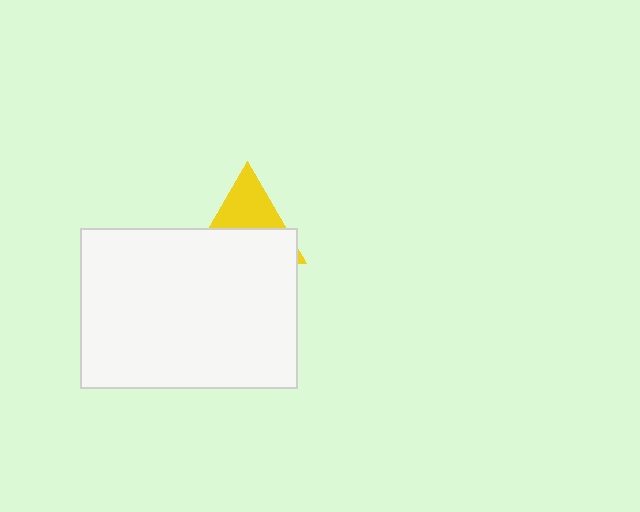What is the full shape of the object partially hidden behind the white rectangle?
The partially hidden object is a yellow triangle.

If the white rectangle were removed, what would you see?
You would see the complete yellow triangle.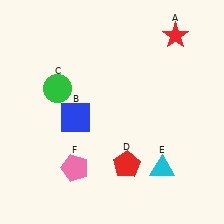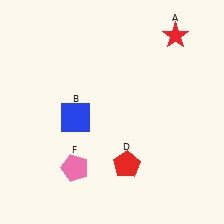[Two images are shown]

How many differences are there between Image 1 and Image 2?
There are 2 differences between the two images.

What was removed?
The green circle (C), the cyan triangle (E) were removed in Image 2.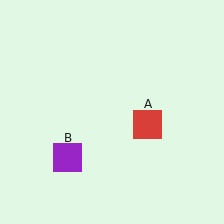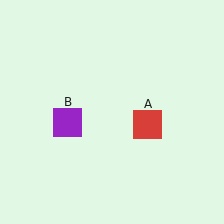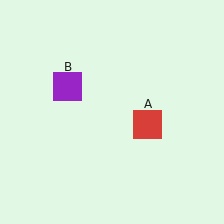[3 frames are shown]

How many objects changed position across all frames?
1 object changed position: purple square (object B).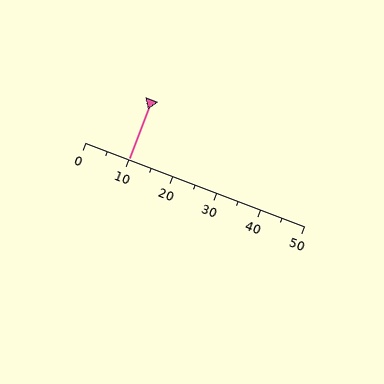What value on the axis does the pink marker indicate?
The marker indicates approximately 10.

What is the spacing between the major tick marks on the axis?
The major ticks are spaced 10 apart.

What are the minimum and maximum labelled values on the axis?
The axis runs from 0 to 50.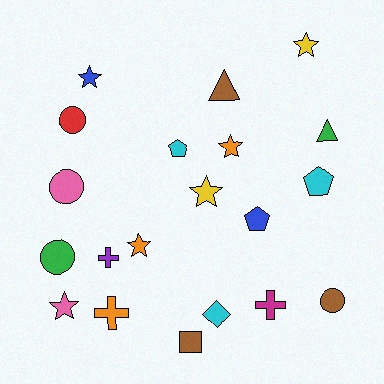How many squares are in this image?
There is 1 square.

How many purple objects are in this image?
There is 1 purple object.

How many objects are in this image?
There are 20 objects.